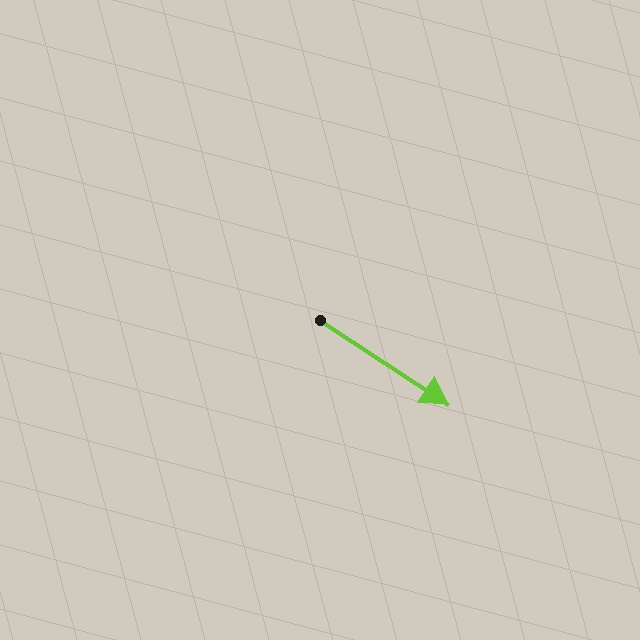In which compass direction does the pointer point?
Southeast.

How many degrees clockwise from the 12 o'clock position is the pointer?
Approximately 123 degrees.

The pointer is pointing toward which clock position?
Roughly 4 o'clock.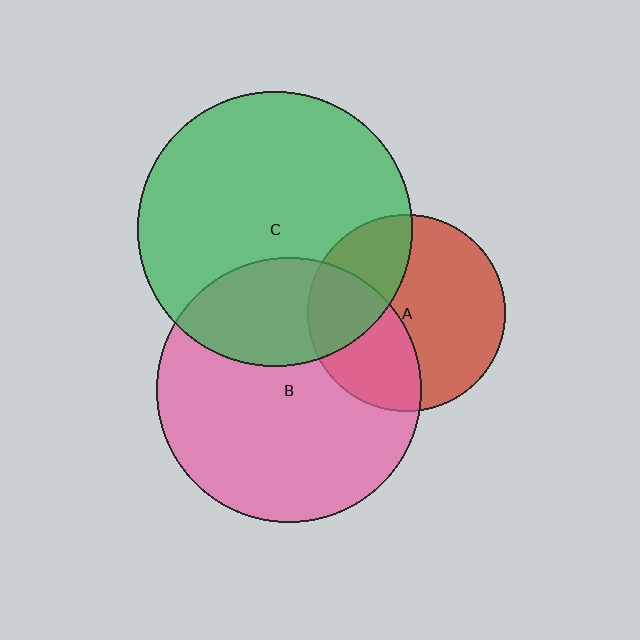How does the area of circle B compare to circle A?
Approximately 1.8 times.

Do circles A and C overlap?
Yes.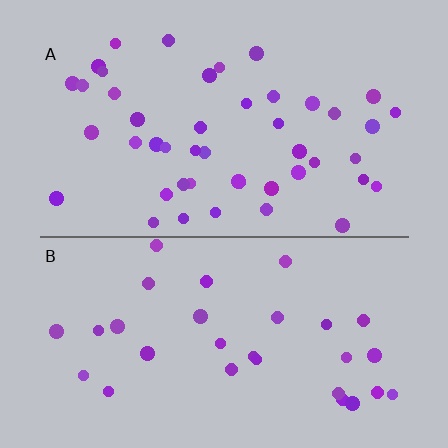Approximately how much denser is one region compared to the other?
Approximately 1.5× — region A over region B.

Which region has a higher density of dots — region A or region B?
A (the top).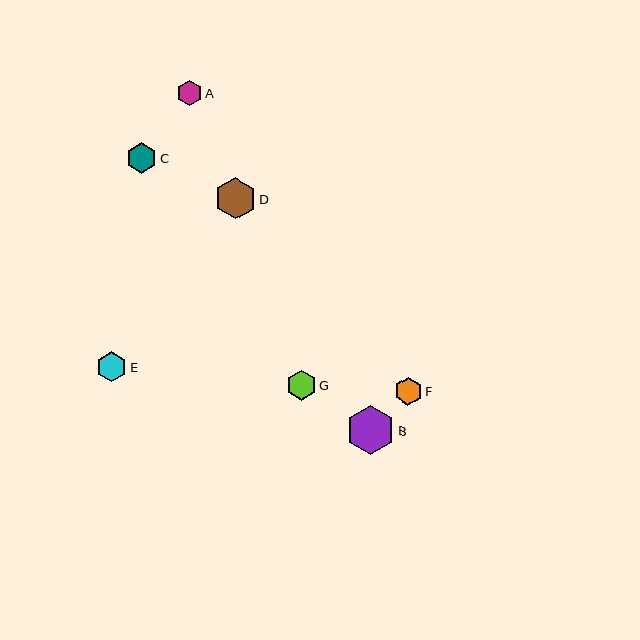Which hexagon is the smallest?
Hexagon A is the smallest with a size of approximately 26 pixels.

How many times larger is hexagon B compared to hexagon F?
Hexagon B is approximately 1.8 times the size of hexagon F.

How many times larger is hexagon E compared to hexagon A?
Hexagon E is approximately 1.2 times the size of hexagon A.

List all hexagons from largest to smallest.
From largest to smallest: B, D, C, G, E, F, A.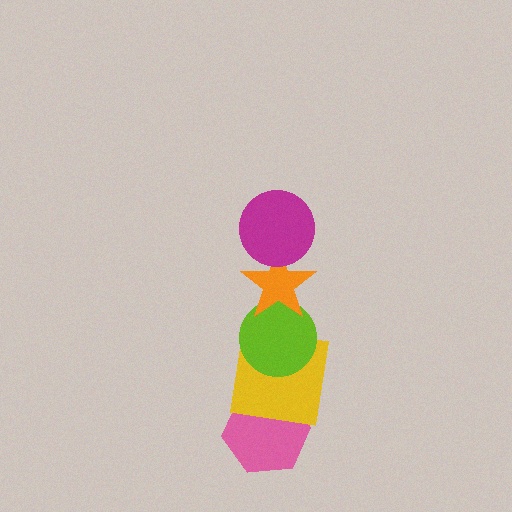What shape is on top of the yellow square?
The lime circle is on top of the yellow square.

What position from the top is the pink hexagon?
The pink hexagon is 5th from the top.